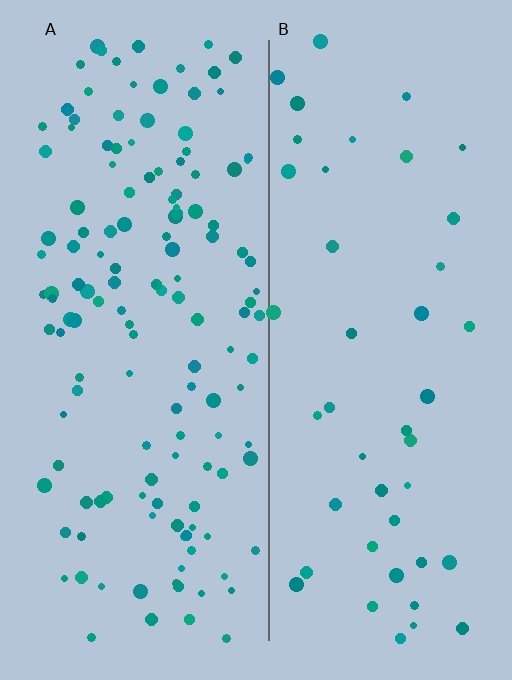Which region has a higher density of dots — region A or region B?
A (the left).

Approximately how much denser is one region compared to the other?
Approximately 3.1× — region A over region B.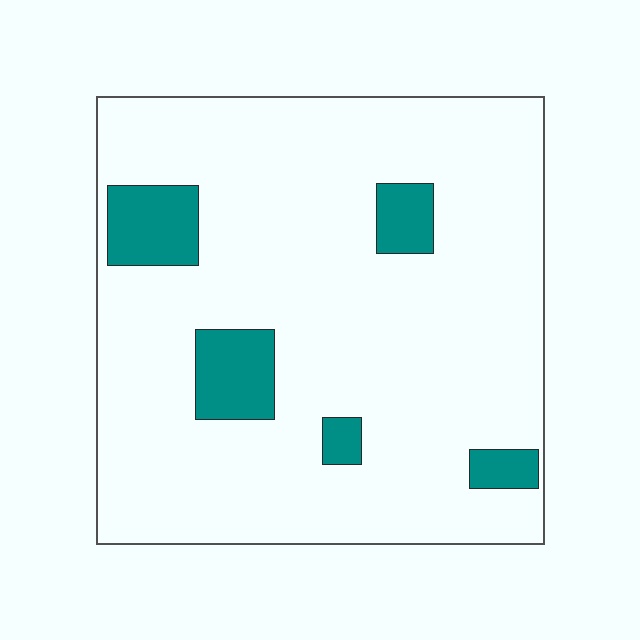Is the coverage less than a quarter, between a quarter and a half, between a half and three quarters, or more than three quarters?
Less than a quarter.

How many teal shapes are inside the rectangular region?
5.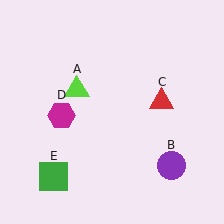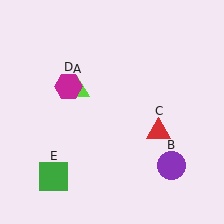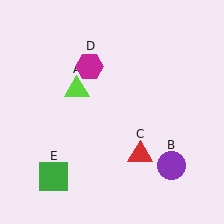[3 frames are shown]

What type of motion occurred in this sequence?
The red triangle (object C), magenta hexagon (object D) rotated clockwise around the center of the scene.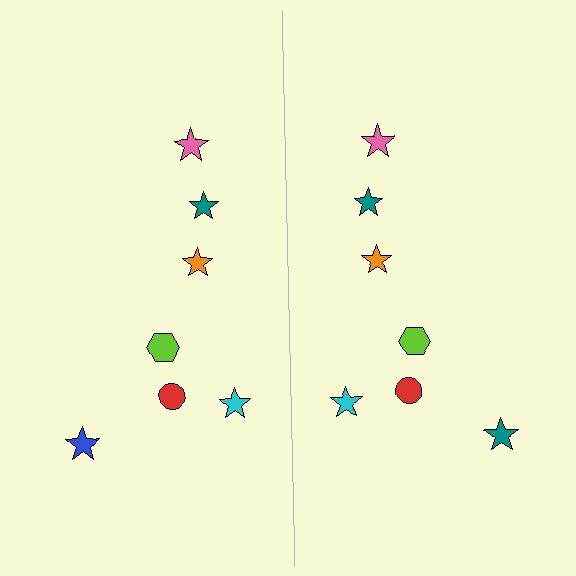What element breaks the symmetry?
The teal star on the right side breaks the symmetry — its mirror counterpart is blue.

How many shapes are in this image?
There are 14 shapes in this image.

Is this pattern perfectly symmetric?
No, the pattern is not perfectly symmetric. The teal star on the right side breaks the symmetry — its mirror counterpart is blue.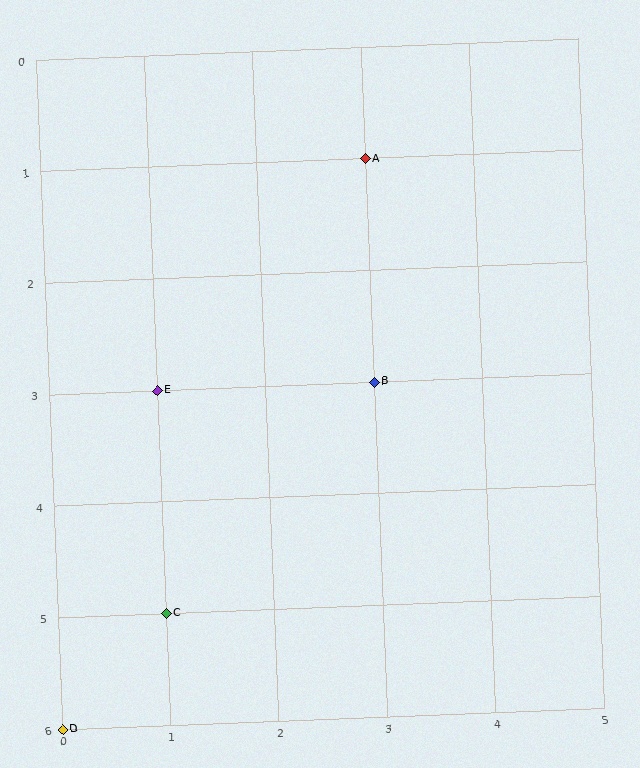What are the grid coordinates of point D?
Point D is at grid coordinates (0, 6).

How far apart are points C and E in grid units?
Points C and E are 2 rows apart.